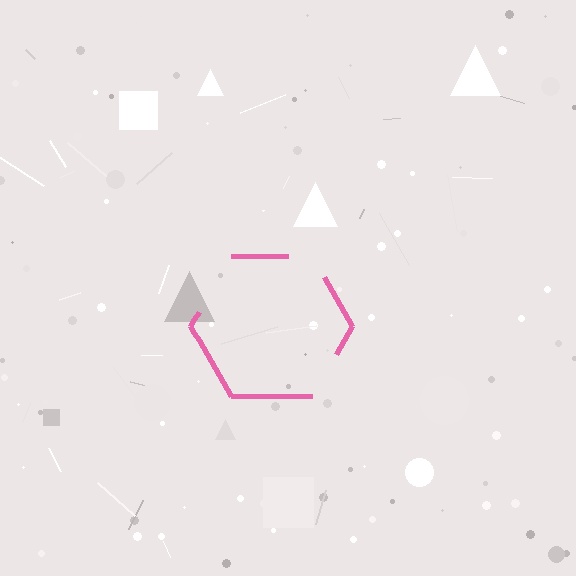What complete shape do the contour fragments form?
The contour fragments form a hexagon.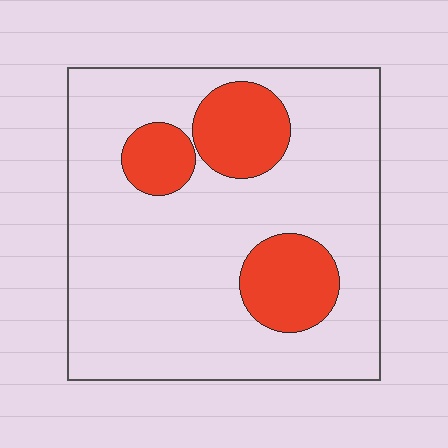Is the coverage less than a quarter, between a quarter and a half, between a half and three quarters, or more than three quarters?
Less than a quarter.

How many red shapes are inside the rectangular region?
3.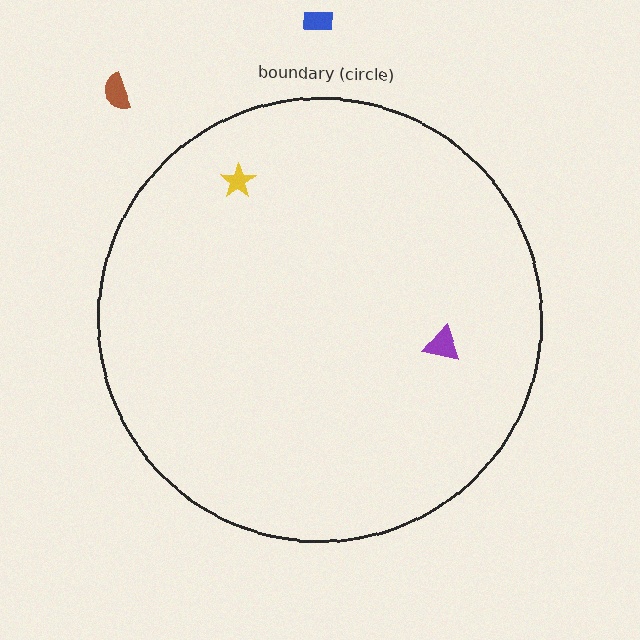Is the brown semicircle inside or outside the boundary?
Outside.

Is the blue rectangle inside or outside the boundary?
Outside.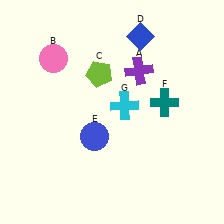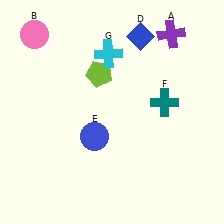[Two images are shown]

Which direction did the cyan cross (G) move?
The cyan cross (G) moved up.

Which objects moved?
The objects that moved are: the purple cross (A), the pink circle (B), the cyan cross (G).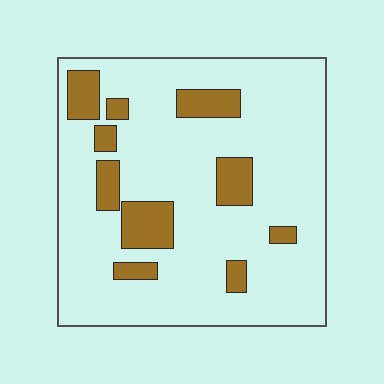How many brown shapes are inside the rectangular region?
10.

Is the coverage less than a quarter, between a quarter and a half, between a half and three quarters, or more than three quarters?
Less than a quarter.